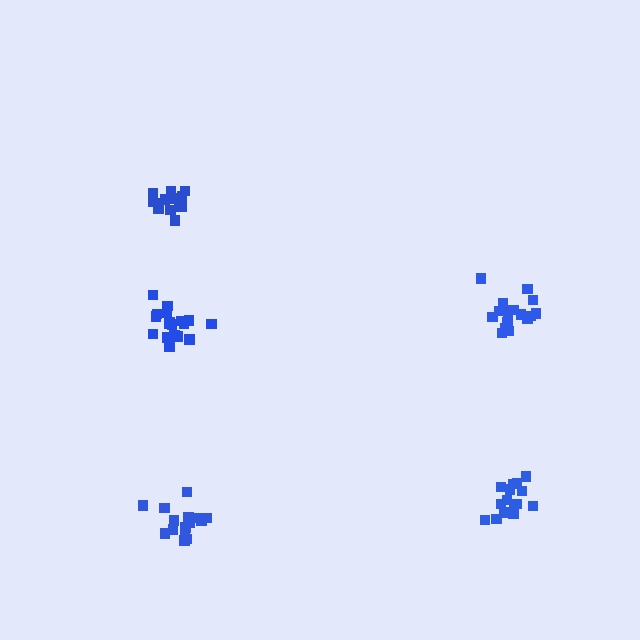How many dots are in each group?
Group 1: 15 dots, Group 2: 15 dots, Group 3: 19 dots, Group 4: 15 dots, Group 5: 17 dots (81 total).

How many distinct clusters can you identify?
There are 5 distinct clusters.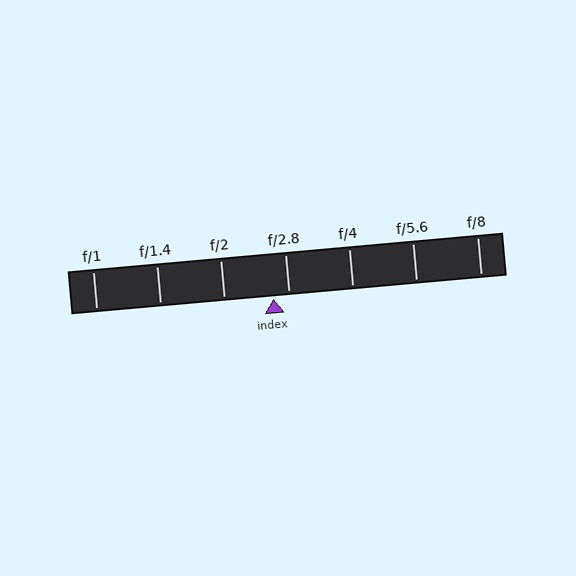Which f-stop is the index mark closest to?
The index mark is closest to f/2.8.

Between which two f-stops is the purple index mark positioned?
The index mark is between f/2 and f/2.8.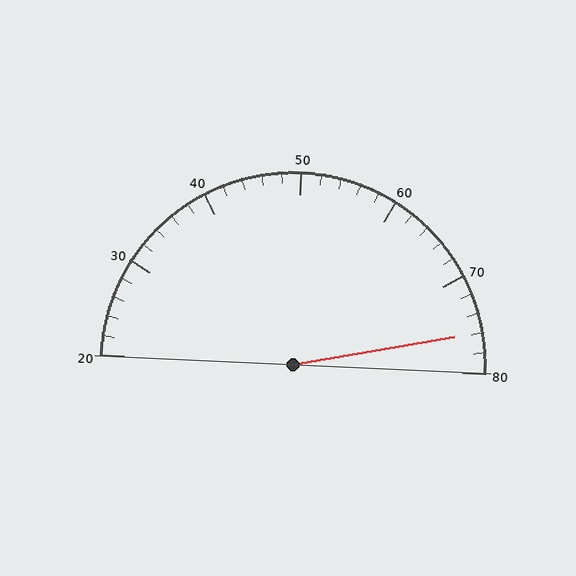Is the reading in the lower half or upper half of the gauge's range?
The reading is in the upper half of the range (20 to 80).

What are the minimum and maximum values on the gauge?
The gauge ranges from 20 to 80.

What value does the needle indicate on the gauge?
The needle indicates approximately 76.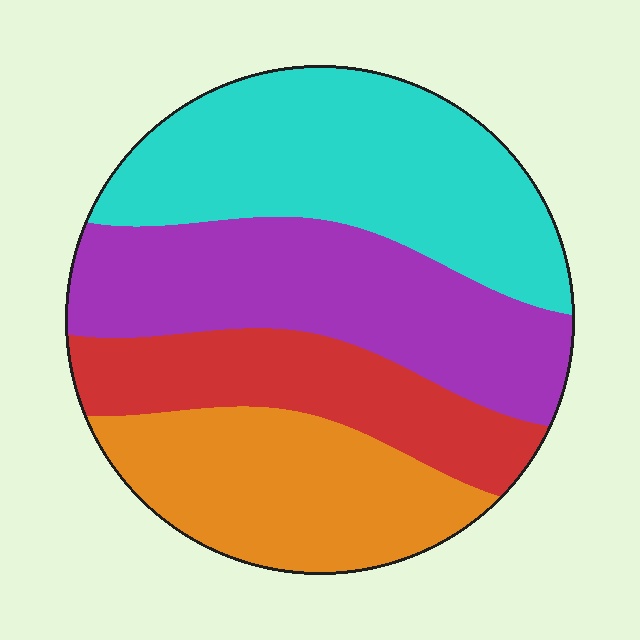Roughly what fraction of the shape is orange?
Orange takes up about one fifth (1/5) of the shape.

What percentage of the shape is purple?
Purple covers around 30% of the shape.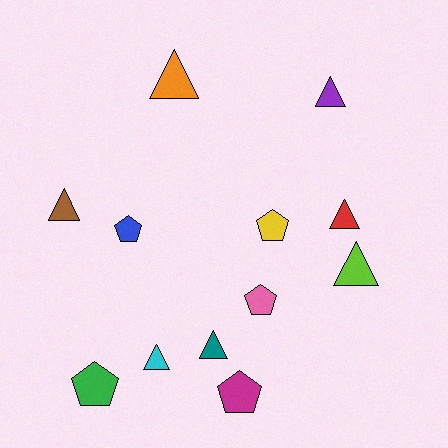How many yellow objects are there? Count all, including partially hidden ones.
There is 1 yellow object.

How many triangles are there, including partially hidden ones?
There are 7 triangles.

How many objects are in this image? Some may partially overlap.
There are 12 objects.